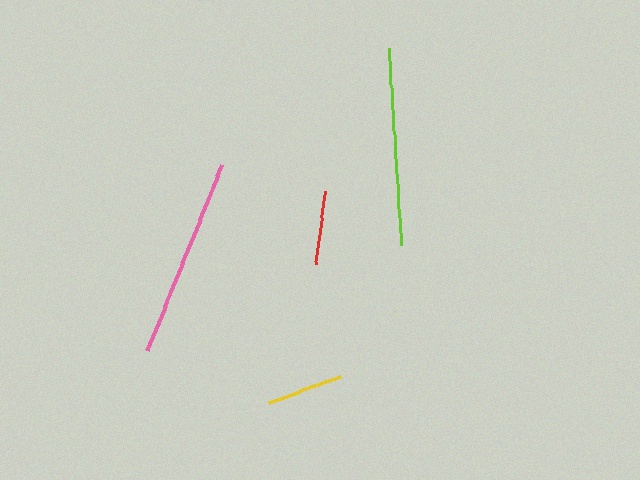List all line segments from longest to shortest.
From longest to shortest: pink, lime, yellow, red.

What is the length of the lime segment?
The lime segment is approximately 198 pixels long.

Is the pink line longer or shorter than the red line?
The pink line is longer than the red line.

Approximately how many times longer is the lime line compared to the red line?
The lime line is approximately 2.7 times the length of the red line.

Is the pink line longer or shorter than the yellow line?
The pink line is longer than the yellow line.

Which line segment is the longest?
The pink line is the longest at approximately 200 pixels.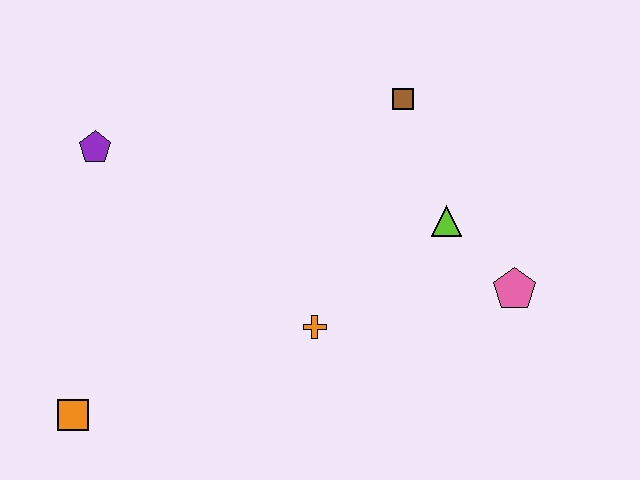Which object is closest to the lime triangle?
The pink pentagon is closest to the lime triangle.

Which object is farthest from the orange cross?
The purple pentagon is farthest from the orange cross.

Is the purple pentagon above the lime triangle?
Yes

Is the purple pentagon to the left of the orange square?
No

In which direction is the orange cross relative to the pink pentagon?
The orange cross is to the left of the pink pentagon.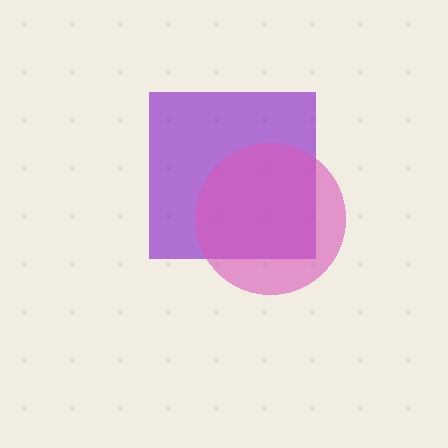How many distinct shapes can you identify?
There are 2 distinct shapes: a purple square, a pink circle.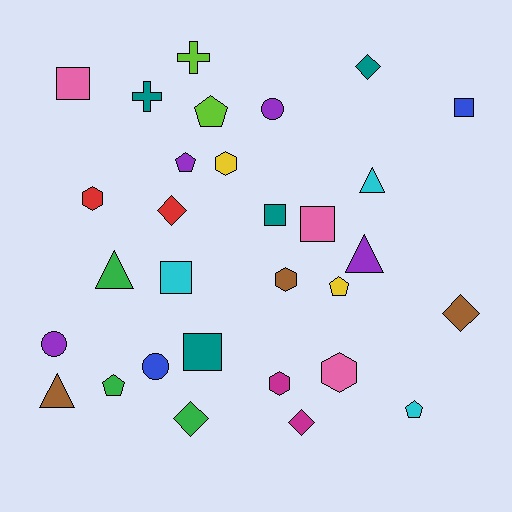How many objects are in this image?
There are 30 objects.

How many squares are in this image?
There are 6 squares.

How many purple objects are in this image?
There are 4 purple objects.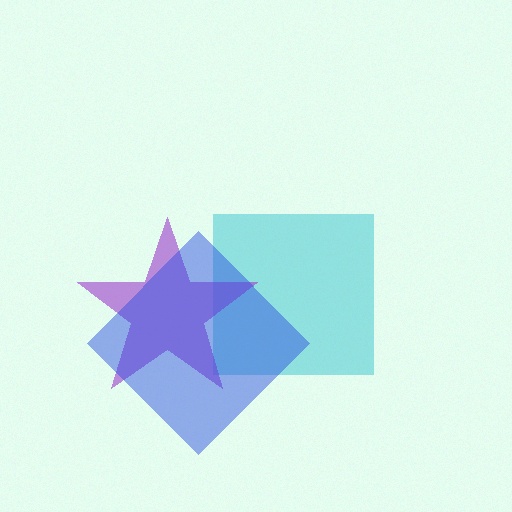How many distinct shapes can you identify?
There are 3 distinct shapes: a cyan square, a purple star, a blue diamond.